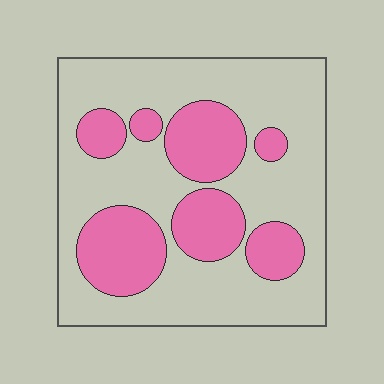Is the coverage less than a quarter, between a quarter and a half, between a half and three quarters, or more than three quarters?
Between a quarter and a half.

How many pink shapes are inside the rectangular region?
7.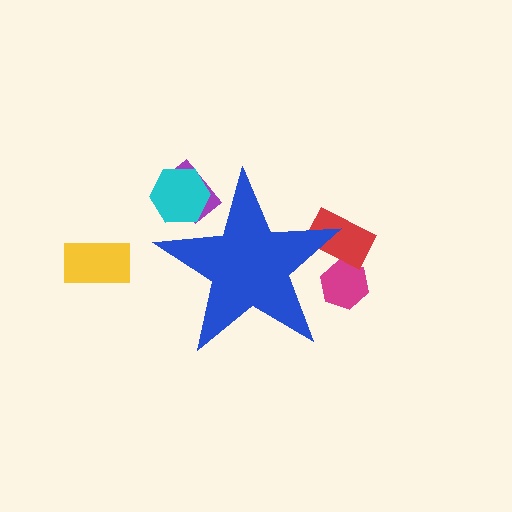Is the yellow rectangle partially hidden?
No, the yellow rectangle is fully visible.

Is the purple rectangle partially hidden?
Yes, the purple rectangle is partially hidden behind the blue star.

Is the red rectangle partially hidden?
Yes, the red rectangle is partially hidden behind the blue star.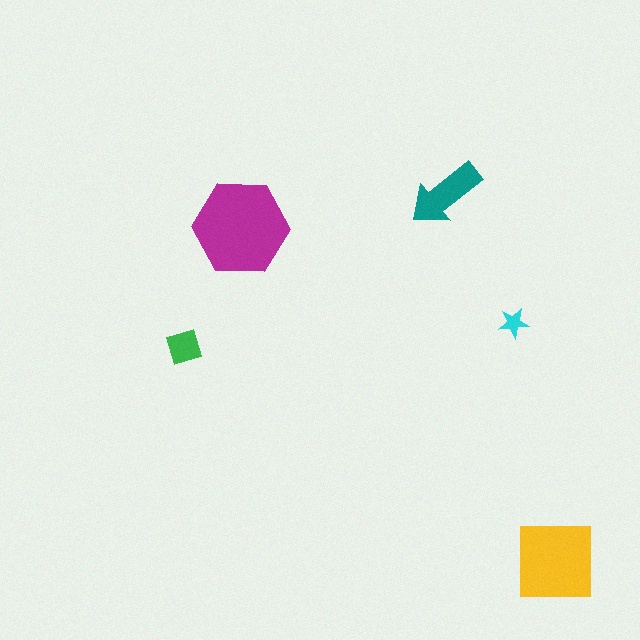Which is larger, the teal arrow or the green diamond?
The teal arrow.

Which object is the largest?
The magenta hexagon.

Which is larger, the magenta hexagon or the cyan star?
The magenta hexagon.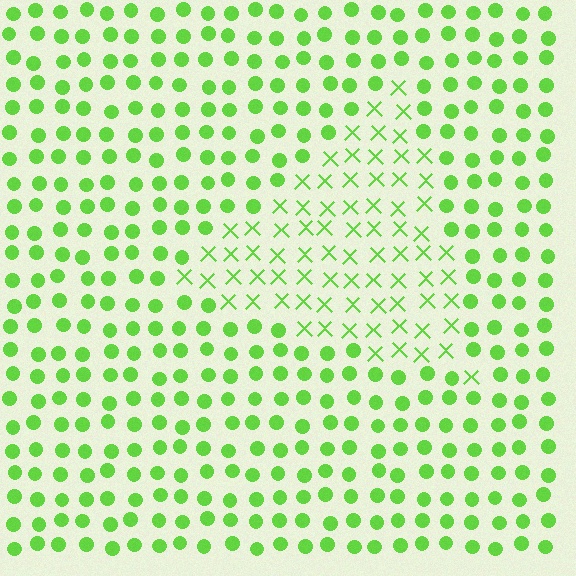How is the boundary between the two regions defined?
The boundary is defined by a change in element shape: X marks inside vs. circles outside. All elements share the same color and spacing.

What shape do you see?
I see a triangle.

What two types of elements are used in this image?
The image uses X marks inside the triangle region and circles outside it.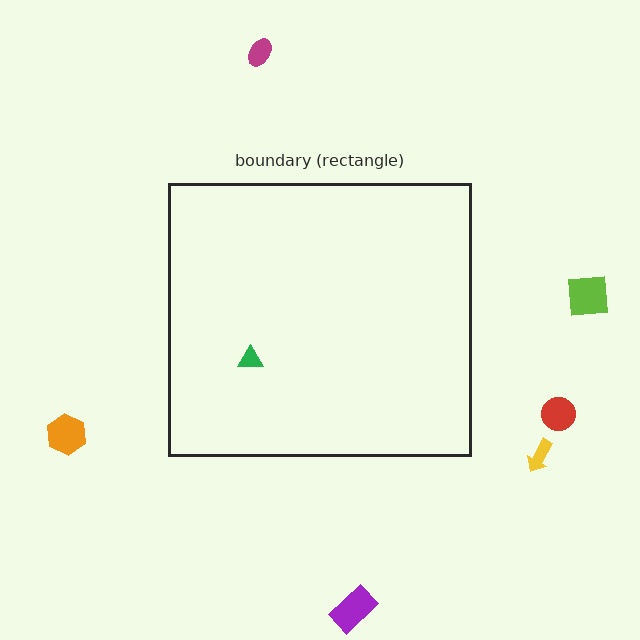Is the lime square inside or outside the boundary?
Outside.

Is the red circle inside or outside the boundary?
Outside.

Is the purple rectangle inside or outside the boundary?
Outside.